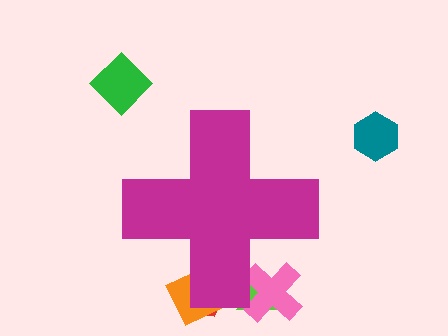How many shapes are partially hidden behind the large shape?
4 shapes are partially hidden.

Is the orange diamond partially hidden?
Yes, the orange diamond is partially hidden behind the magenta cross.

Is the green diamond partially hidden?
No, the green diamond is fully visible.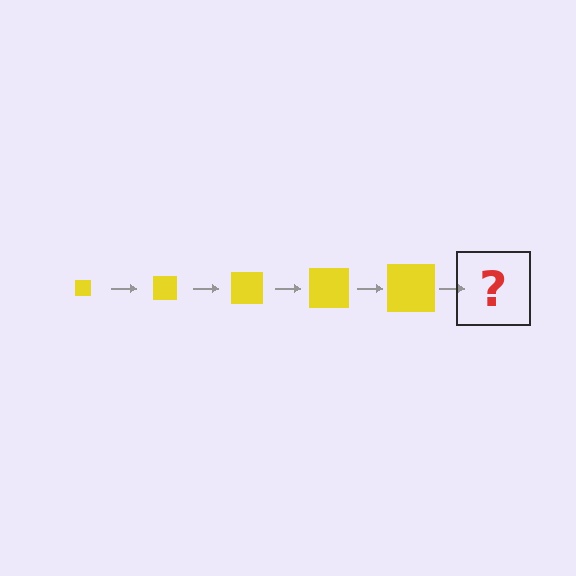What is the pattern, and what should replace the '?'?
The pattern is that the square gets progressively larger each step. The '?' should be a yellow square, larger than the previous one.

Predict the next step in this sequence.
The next step is a yellow square, larger than the previous one.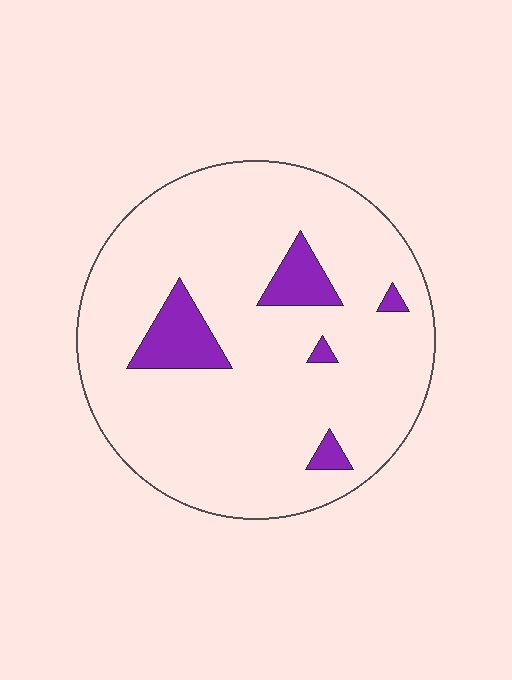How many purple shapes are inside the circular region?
5.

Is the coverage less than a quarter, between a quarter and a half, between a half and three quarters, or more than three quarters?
Less than a quarter.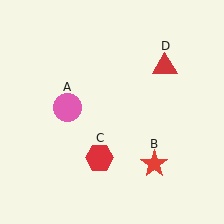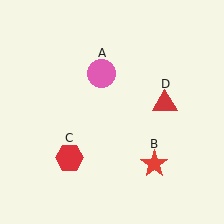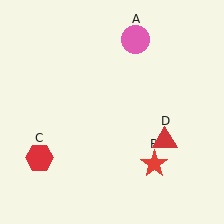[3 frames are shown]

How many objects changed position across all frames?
3 objects changed position: pink circle (object A), red hexagon (object C), red triangle (object D).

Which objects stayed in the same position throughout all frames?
Red star (object B) remained stationary.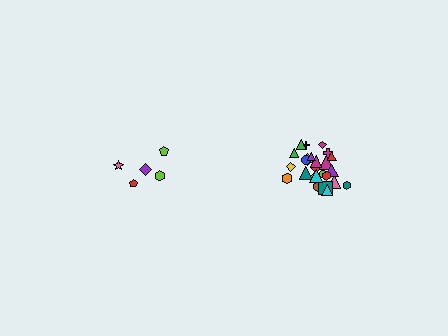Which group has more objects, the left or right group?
The right group.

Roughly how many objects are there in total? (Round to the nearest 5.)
Roughly 30 objects in total.